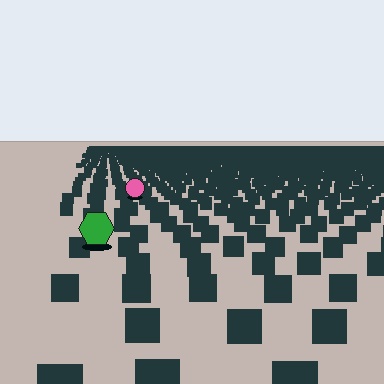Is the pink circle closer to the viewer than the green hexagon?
No. The green hexagon is closer — you can tell from the texture gradient: the ground texture is coarser near it.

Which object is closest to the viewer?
The green hexagon is closest. The texture marks near it are larger and more spread out.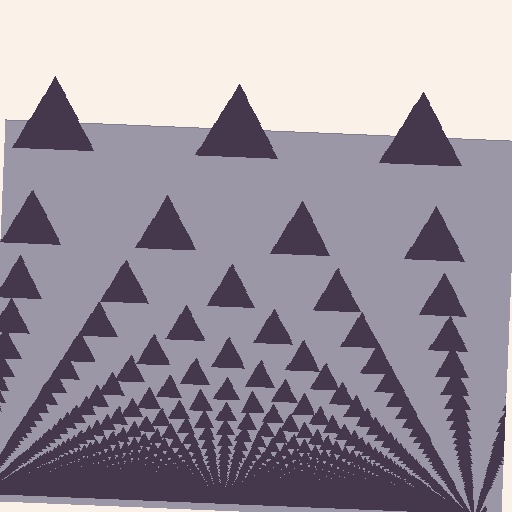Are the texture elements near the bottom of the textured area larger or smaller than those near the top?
Smaller. The gradient is inverted — elements near the bottom are smaller and denser.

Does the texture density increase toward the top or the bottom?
Density increases toward the bottom.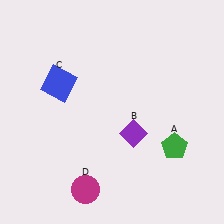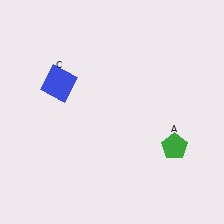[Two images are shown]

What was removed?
The magenta circle (D), the purple diamond (B) were removed in Image 2.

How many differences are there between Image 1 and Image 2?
There are 2 differences between the two images.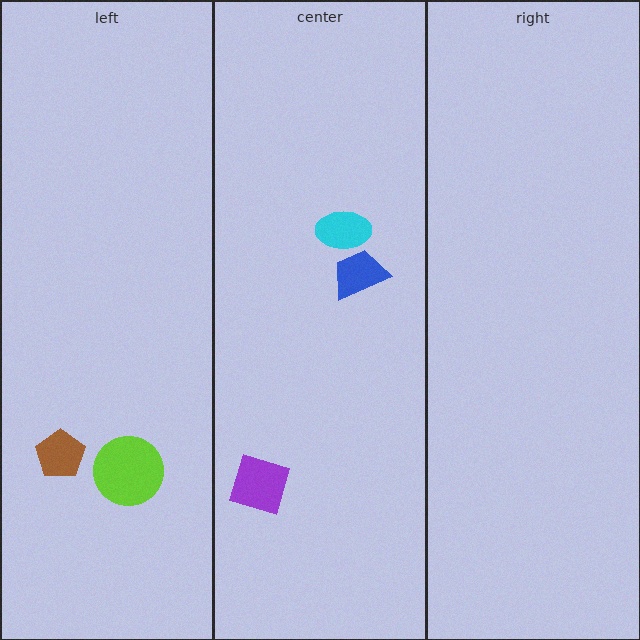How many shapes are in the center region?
3.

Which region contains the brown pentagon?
The left region.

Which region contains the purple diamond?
The center region.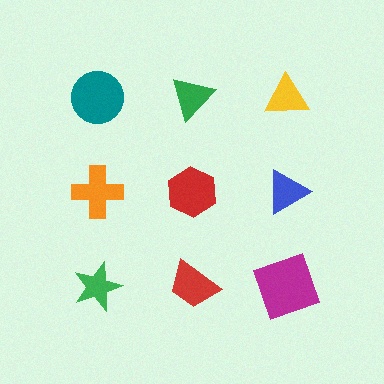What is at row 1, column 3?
A yellow triangle.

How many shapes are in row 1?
3 shapes.